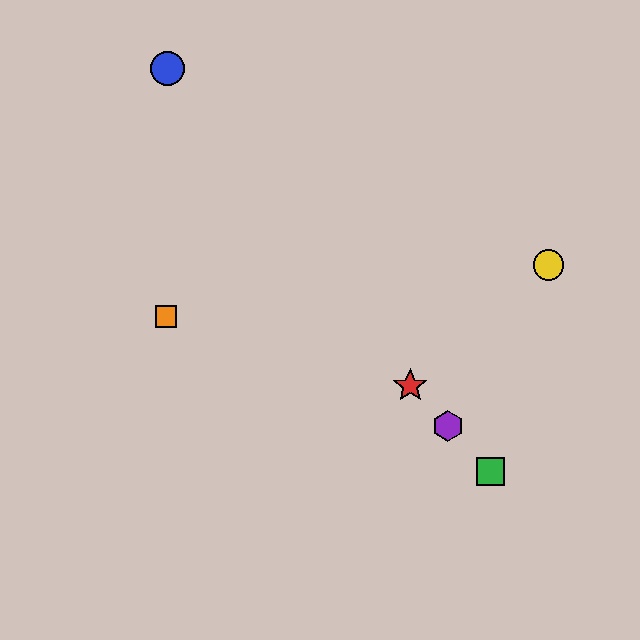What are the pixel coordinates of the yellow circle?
The yellow circle is at (548, 265).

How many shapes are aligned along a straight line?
3 shapes (the red star, the green square, the purple hexagon) are aligned along a straight line.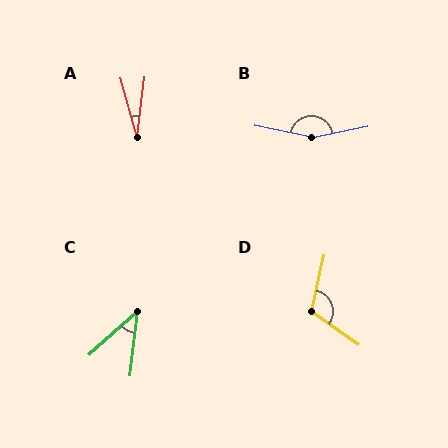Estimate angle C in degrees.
Approximately 42 degrees.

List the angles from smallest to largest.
A (23°), C (42°), D (113°), B (158°).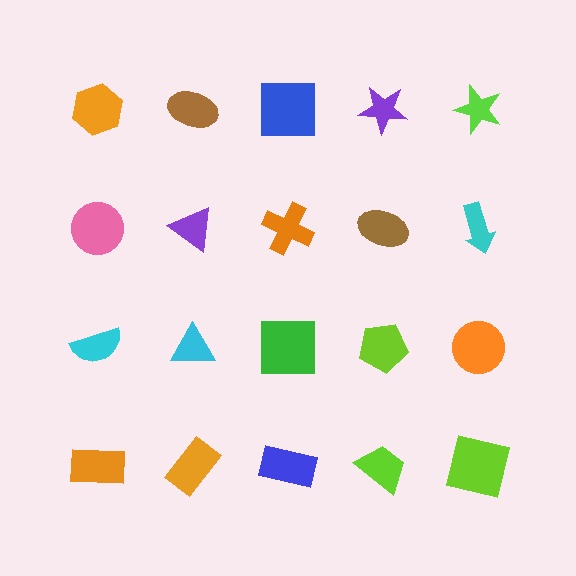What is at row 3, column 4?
A lime pentagon.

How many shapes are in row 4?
5 shapes.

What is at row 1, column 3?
A blue square.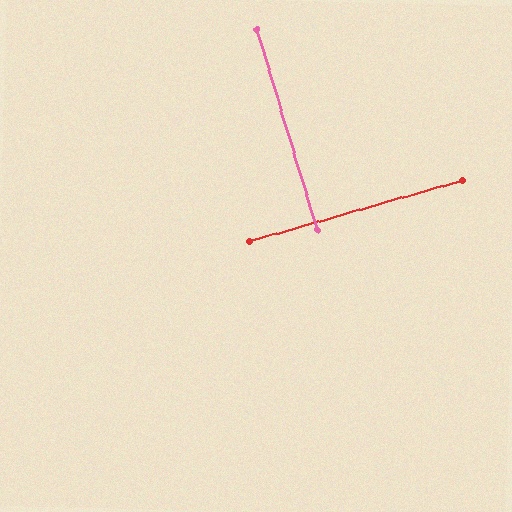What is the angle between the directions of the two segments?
Approximately 89 degrees.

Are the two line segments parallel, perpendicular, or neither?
Perpendicular — they meet at approximately 89°.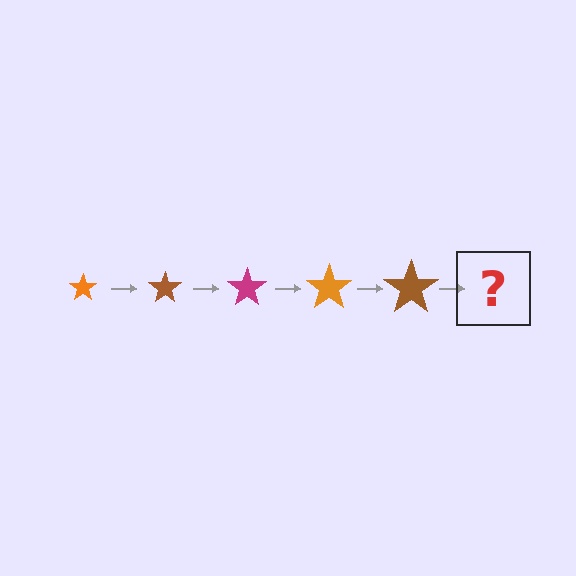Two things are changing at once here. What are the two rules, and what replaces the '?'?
The two rules are that the star grows larger each step and the color cycles through orange, brown, and magenta. The '?' should be a magenta star, larger than the previous one.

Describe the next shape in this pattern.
It should be a magenta star, larger than the previous one.